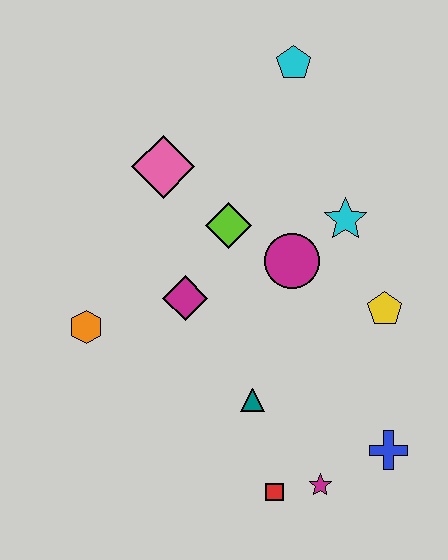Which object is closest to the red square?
The magenta star is closest to the red square.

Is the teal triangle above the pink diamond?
No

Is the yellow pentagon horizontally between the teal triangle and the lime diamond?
No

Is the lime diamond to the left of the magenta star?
Yes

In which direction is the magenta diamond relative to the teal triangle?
The magenta diamond is above the teal triangle.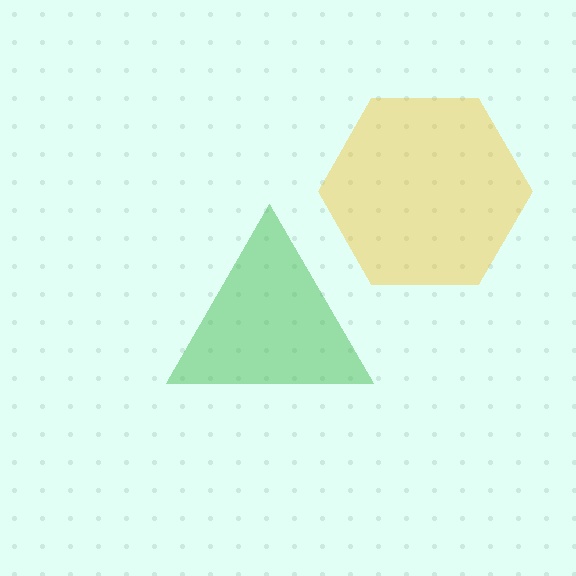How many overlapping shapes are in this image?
There are 2 overlapping shapes in the image.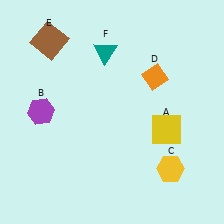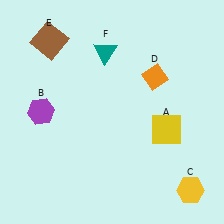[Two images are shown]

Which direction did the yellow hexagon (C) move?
The yellow hexagon (C) moved down.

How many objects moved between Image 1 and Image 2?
1 object moved between the two images.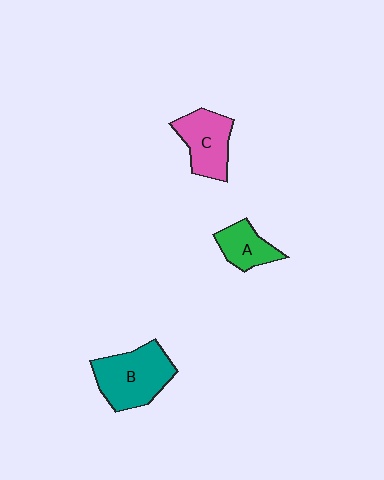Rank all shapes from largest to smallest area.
From largest to smallest: B (teal), C (pink), A (green).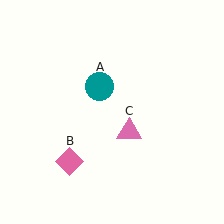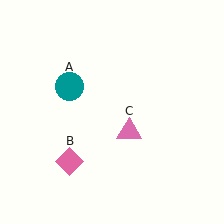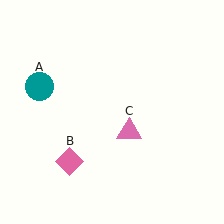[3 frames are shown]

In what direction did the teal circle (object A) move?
The teal circle (object A) moved left.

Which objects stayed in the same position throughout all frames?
Pink diamond (object B) and pink triangle (object C) remained stationary.